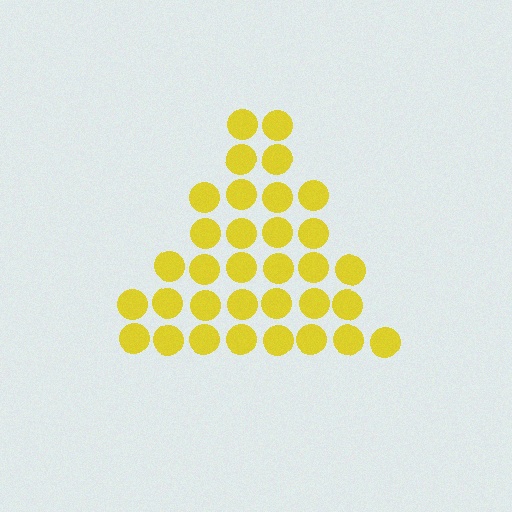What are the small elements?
The small elements are circles.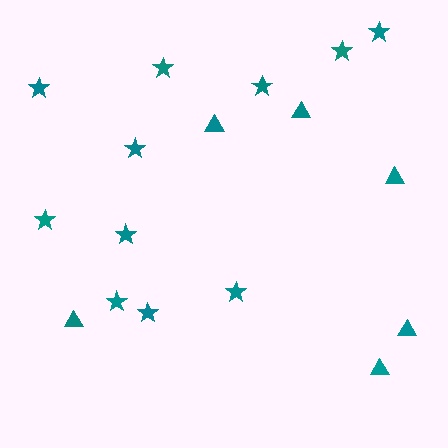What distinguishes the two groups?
There are 2 groups: one group of stars (11) and one group of triangles (6).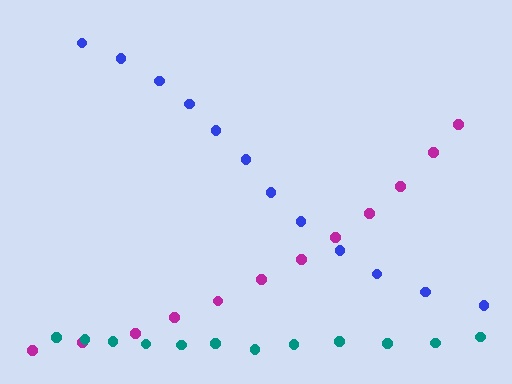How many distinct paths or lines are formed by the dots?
There are 3 distinct paths.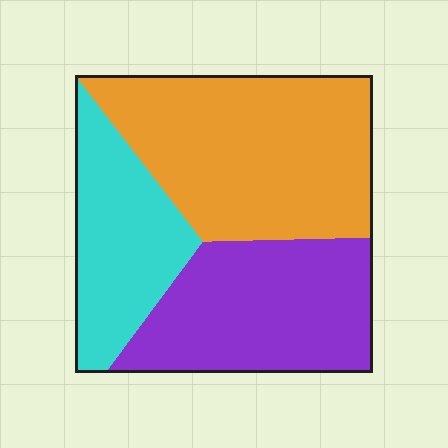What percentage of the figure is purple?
Purple covers roughly 35% of the figure.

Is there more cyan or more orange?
Orange.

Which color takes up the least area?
Cyan, at roughly 25%.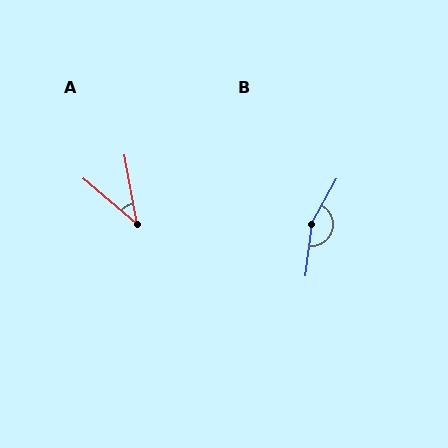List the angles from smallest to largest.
A (40°), B (158°).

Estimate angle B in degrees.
Approximately 158 degrees.